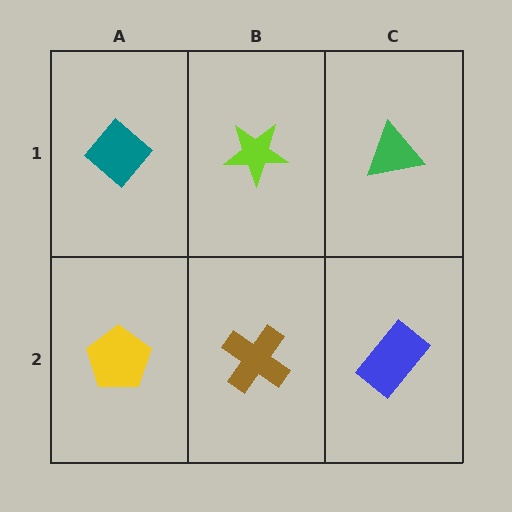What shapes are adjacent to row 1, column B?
A brown cross (row 2, column B), a teal diamond (row 1, column A), a green triangle (row 1, column C).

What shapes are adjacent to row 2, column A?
A teal diamond (row 1, column A), a brown cross (row 2, column B).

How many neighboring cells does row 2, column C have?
2.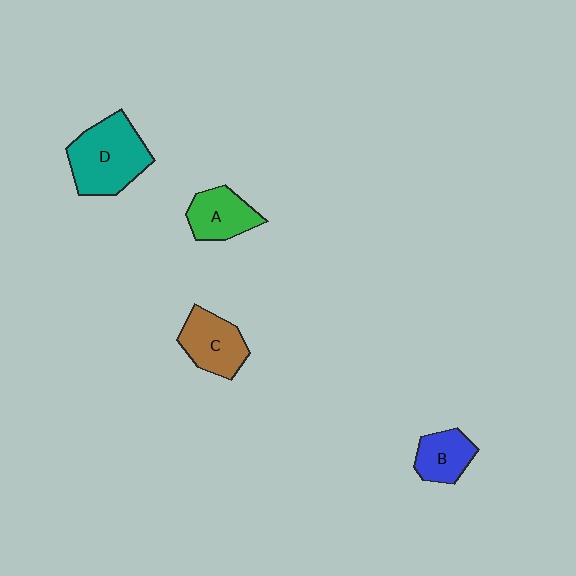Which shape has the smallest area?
Shape B (blue).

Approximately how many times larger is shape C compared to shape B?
Approximately 1.3 times.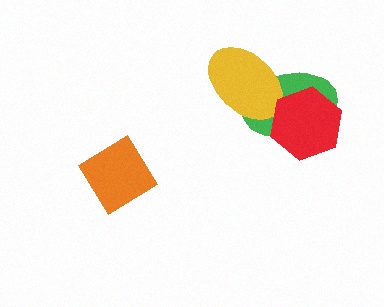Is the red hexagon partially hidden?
No, no other shape covers it.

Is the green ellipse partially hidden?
Yes, it is partially covered by another shape.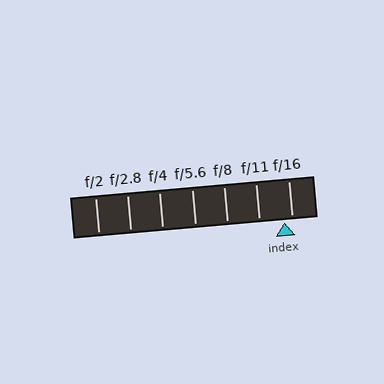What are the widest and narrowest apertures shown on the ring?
The widest aperture shown is f/2 and the narrowest is f/16.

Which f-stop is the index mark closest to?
The index mark is closest to f/16.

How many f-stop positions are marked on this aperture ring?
There are 7 f-stop positions marked.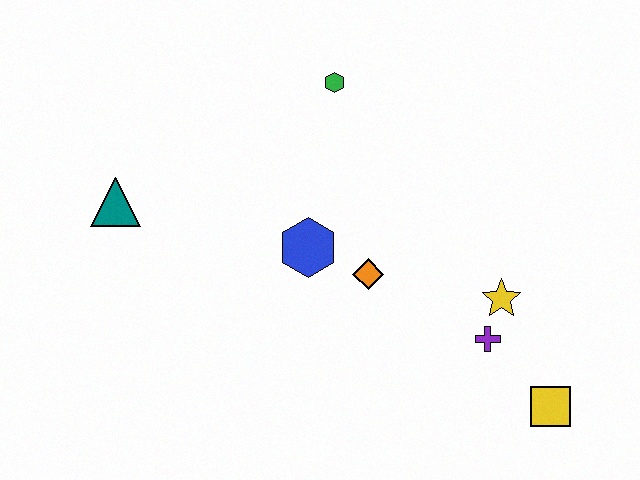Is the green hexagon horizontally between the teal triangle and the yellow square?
Yes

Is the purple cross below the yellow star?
Yes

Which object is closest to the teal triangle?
The blue hexagon is closest to the teal triangle.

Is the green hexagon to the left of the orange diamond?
Yes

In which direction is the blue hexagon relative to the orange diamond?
The blue hexagon is to the left of the orange diamond.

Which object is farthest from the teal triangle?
The yellow square is farthest from the teal triangle.